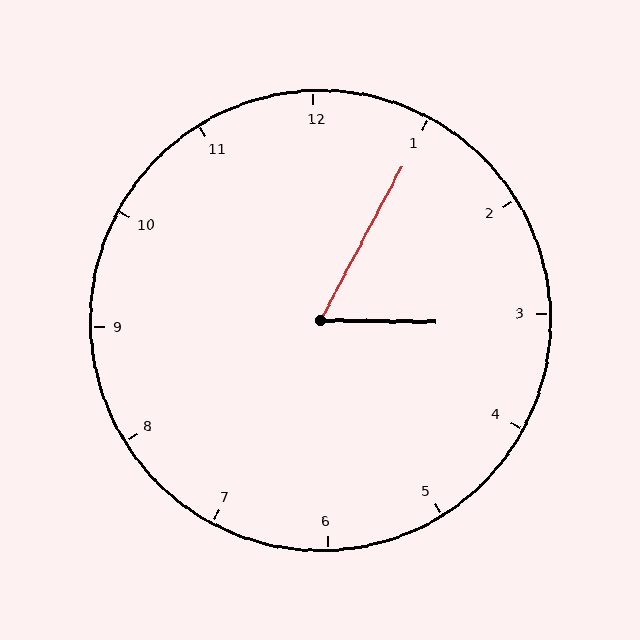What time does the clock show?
3:05.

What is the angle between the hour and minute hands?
Approximately 62 degrees.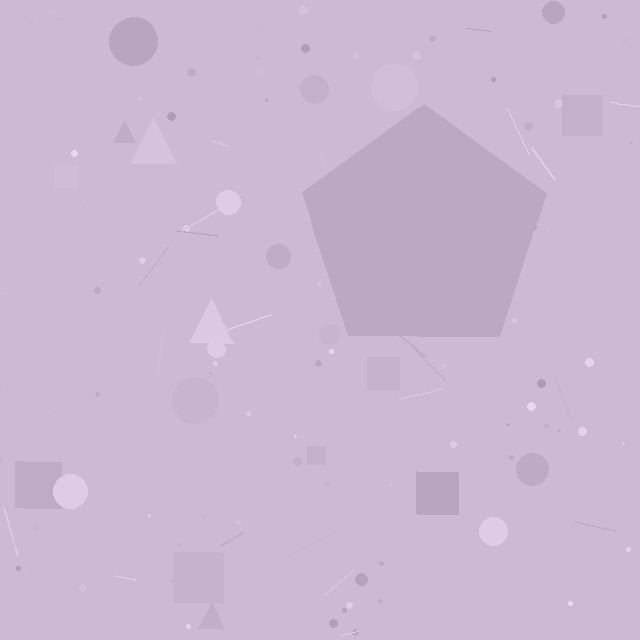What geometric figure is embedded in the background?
A pentagon is embedded in the background.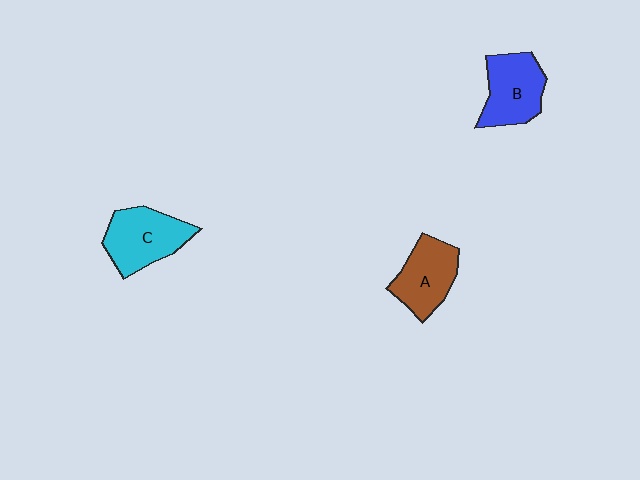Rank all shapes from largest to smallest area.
From largest to smallest: C (cyan), B (blue), A (brown).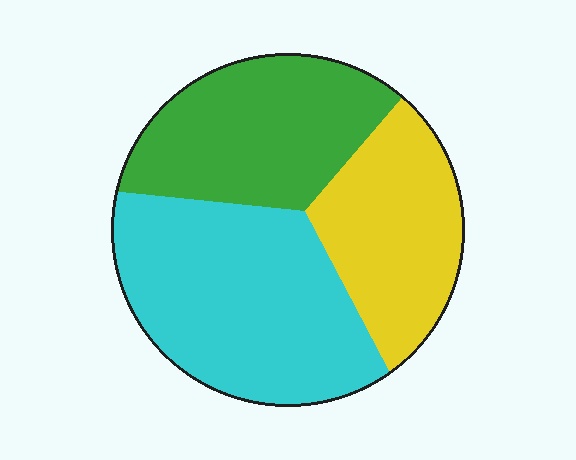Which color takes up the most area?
Cyan, at roughly 45%.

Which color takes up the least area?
Yellow, at roughly 25%.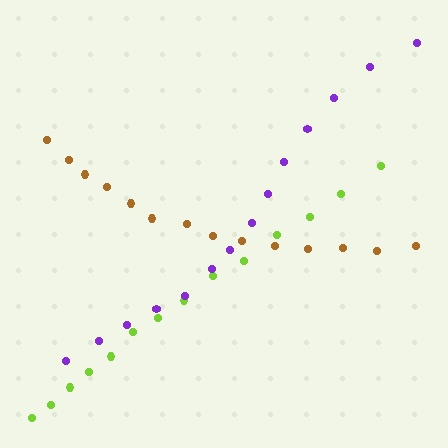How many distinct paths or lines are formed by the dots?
There are 3 distinct paths.